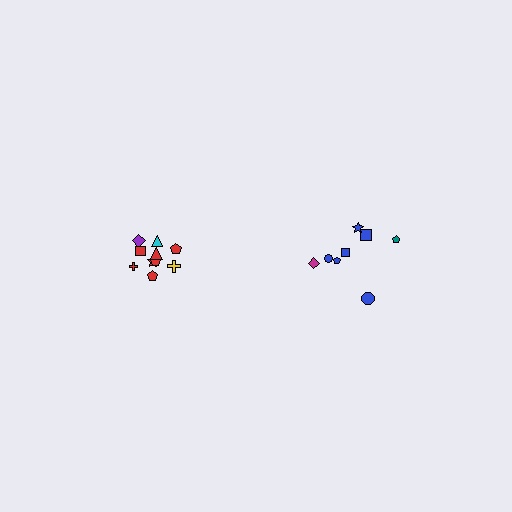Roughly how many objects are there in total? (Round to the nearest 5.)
Roughly 20 objects in total.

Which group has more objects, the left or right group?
The left group.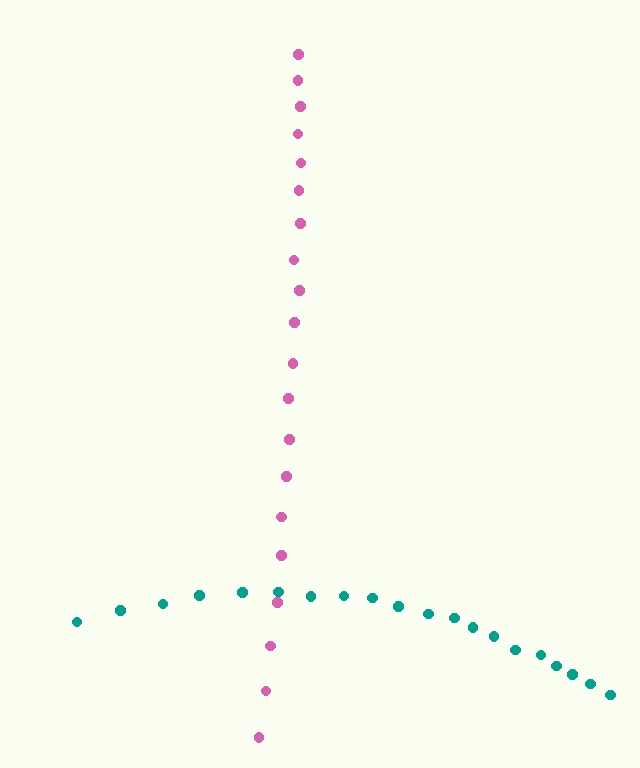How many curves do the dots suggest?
There are 2 distinct paths.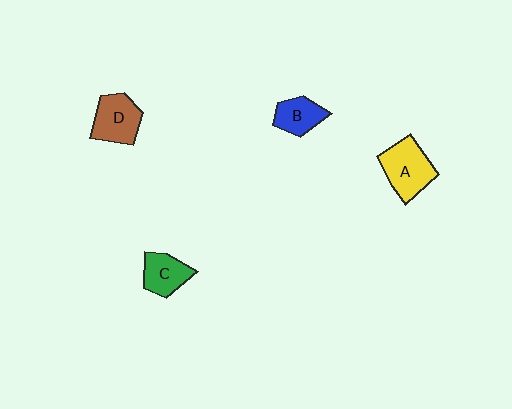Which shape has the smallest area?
Shape B (blue).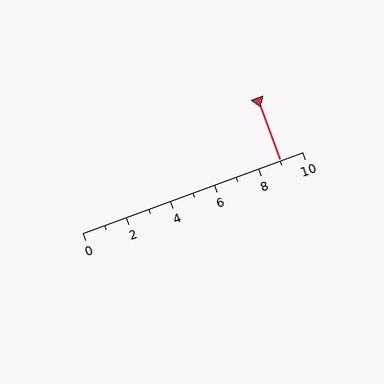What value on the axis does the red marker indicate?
The marker indicates approximately 9.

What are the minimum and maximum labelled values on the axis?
The axis runs from 0 to 10.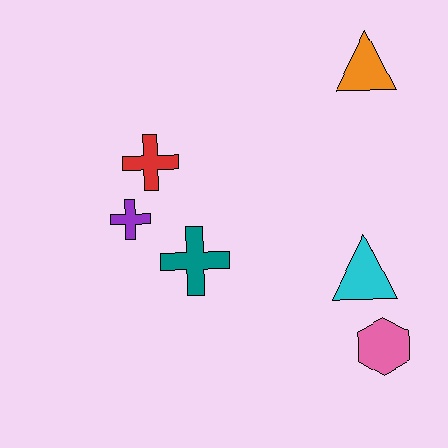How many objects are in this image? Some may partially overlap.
There are 6 objects.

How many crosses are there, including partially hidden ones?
There are 3 crosses.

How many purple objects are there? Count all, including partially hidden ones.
There is 1 purple object.